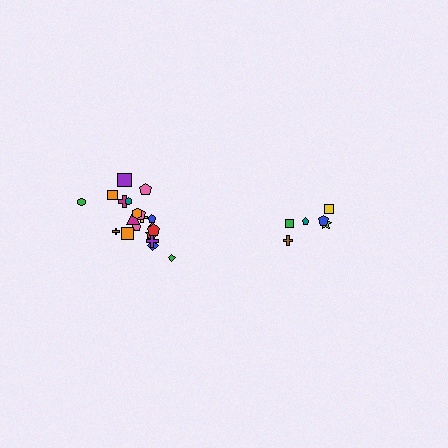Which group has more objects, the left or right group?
The left group.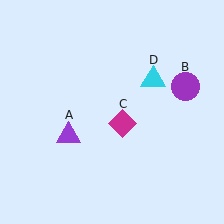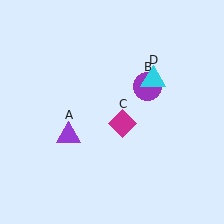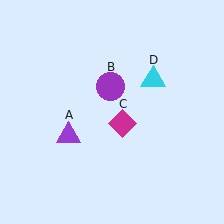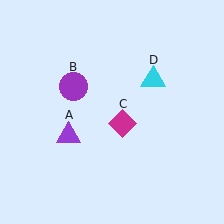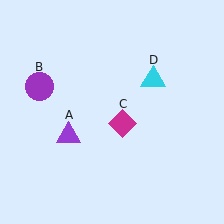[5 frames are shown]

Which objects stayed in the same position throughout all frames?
Purple triangle (object A) and magenta diamond (object C) and cyan triangle (object D) remained stationary.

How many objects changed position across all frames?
1 object changed position: purple circle (object B).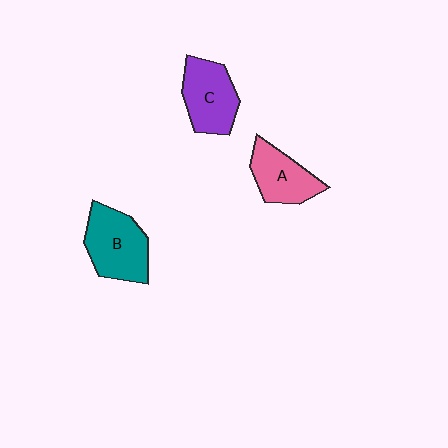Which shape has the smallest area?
Shape A (pink).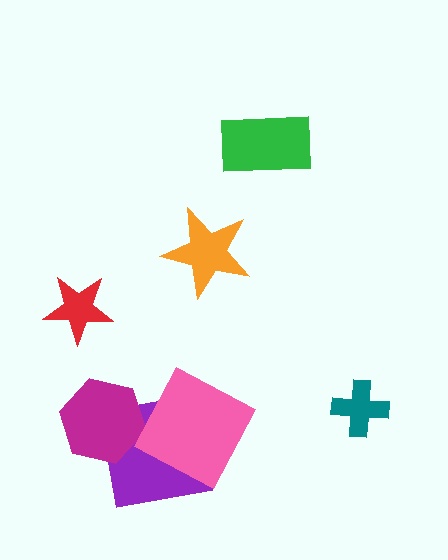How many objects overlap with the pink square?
1 object overlaps with the pink square.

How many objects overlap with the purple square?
2 objects overlap with the purple square.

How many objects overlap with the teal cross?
0 objects overlap with the teal cross.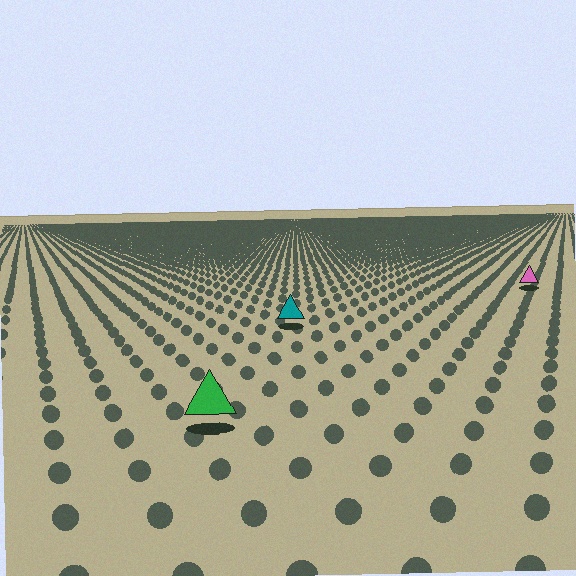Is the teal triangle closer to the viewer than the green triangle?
No. The green triangle is closer — you can tell from the texture gradient: the ground texture is coarser near it.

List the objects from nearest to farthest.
From nearest to farthest: the green triangle, the teal triangle, the pink triangle.